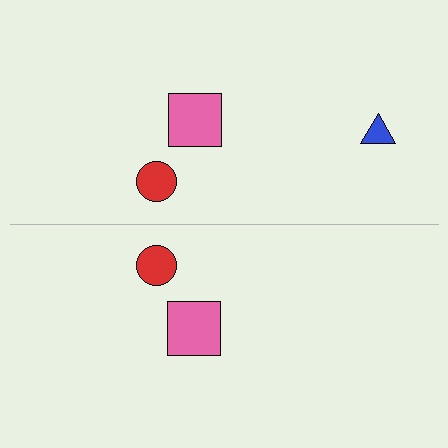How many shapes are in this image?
There are 5 shapes in this image.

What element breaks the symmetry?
A blue triangle is missing from the bottom side.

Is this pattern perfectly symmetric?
No, the pattern is not perfectly symmetric. A blue triangle is missing from the bottom side.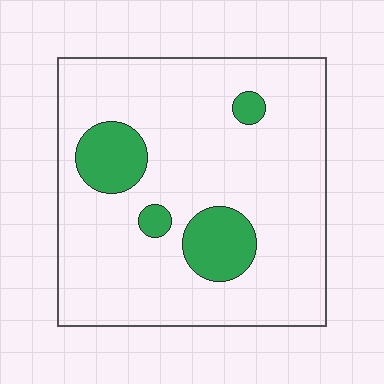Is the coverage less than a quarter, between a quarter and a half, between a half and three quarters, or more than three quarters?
Less than a quarter.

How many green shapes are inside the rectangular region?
4.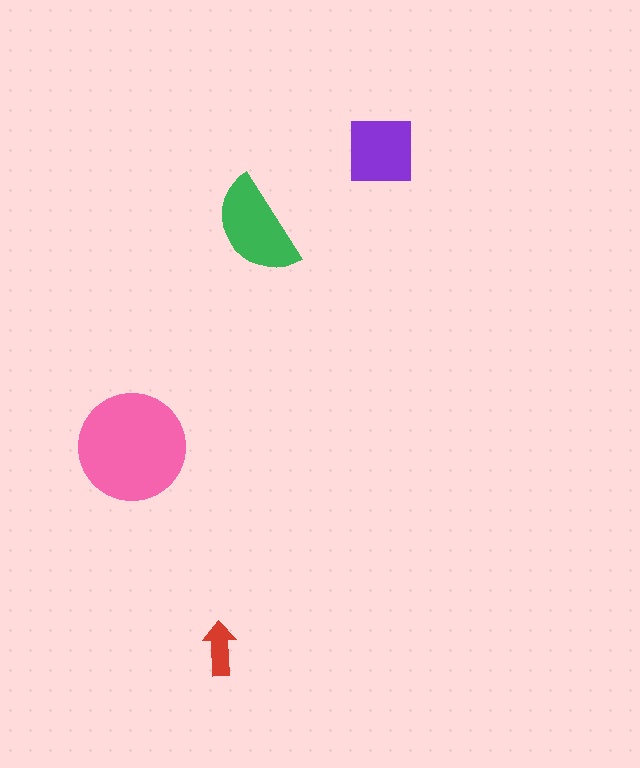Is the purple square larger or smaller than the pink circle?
Smaller.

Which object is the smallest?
The red arrow.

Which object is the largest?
The pink circle.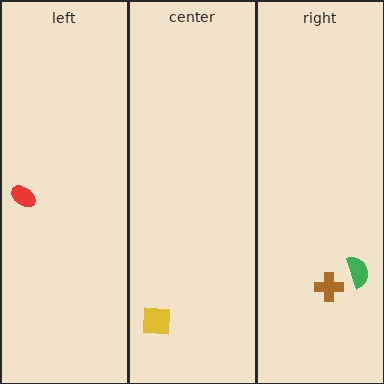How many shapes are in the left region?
1.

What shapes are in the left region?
The red ellipse.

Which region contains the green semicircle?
The right region.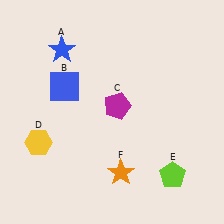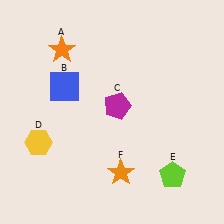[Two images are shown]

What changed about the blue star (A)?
In Image 1, A is blue. In Image 2, it changed to orange.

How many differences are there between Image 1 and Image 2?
There is 1 difference between the two images.